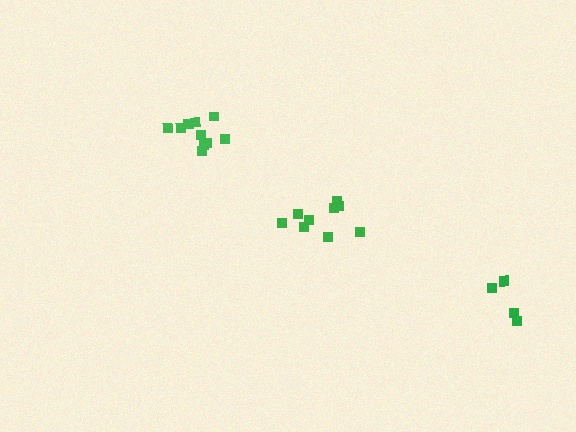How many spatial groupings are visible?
There are 3 spatial groupings.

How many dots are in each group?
Group 1: 9 dots, Group 2: 10 dots, Group 3: 5 dots (24 total).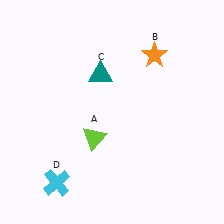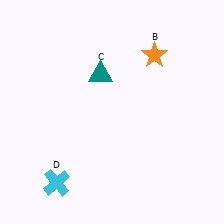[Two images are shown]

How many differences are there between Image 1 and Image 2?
There is 1 difference between the two images.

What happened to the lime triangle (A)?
The lime triangle (A) was removed in Image 2. It was in the bottom-left area of Image 1.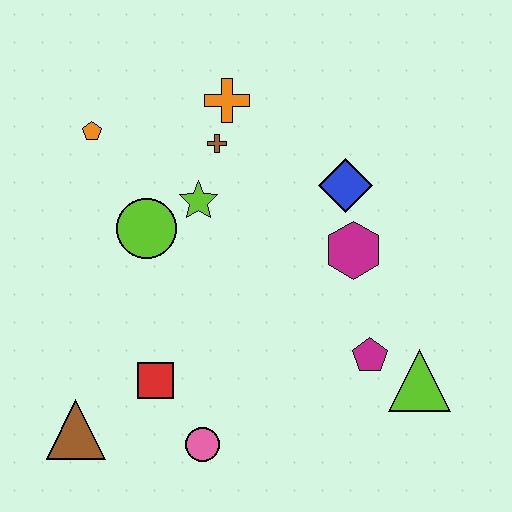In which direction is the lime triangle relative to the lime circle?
The lime triangle is to the right of the lime circle.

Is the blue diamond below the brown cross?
Yes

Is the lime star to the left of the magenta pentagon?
Yes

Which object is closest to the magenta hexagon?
The blue diamond is closest to the magenta hexagon.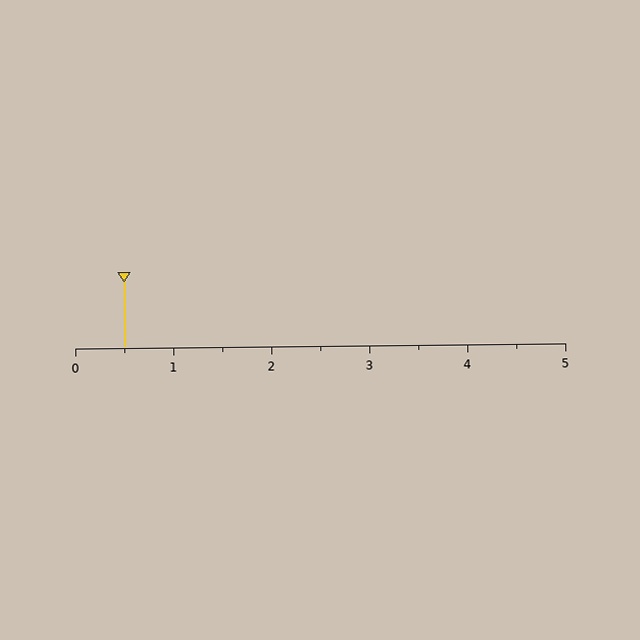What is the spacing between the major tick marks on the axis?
The major ticks are spaced 1 apart.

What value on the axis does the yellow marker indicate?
The marker indicates approximately 0.5.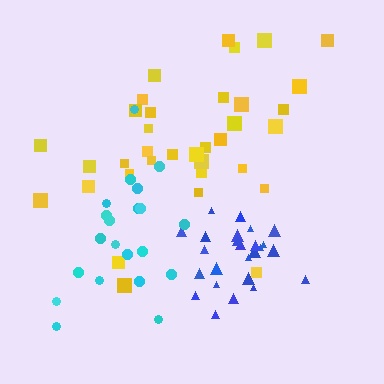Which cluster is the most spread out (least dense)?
Cyan.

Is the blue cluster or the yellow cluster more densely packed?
Blue.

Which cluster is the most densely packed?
Blue.